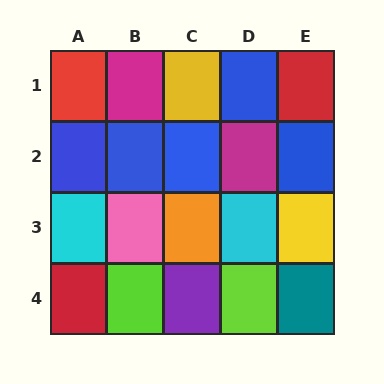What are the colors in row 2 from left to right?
Blue, blue, blue, magenta, blue.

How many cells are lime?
2 cells are lime.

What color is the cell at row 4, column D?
Lime.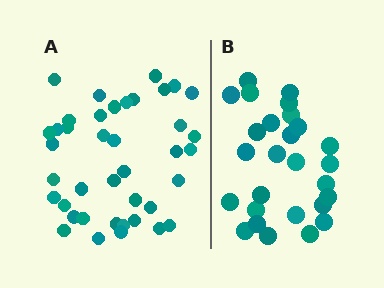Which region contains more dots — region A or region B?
Region A (the left region) has more dots.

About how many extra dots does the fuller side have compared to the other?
Region A has approximately 15 more dots than region B.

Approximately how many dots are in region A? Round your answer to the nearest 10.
About 40 dots.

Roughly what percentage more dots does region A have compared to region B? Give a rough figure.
About 50% more.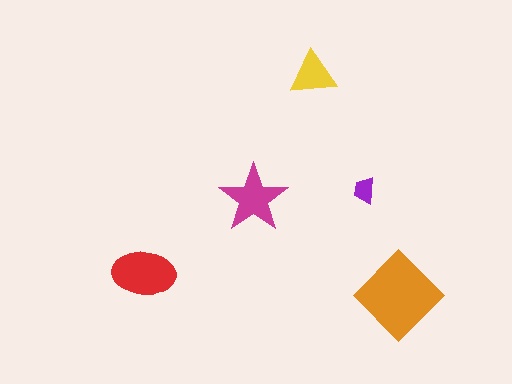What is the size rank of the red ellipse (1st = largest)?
2nd.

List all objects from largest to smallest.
The orange diamond, the red ellipse, the magenta star, the yellow triangle, the purple trapezoid.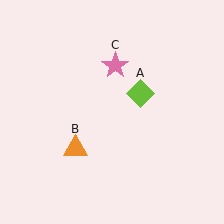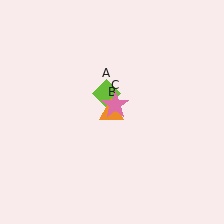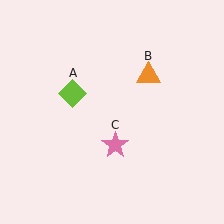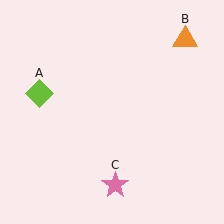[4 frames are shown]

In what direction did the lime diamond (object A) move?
The lime diamond (object A) moved left.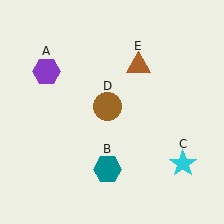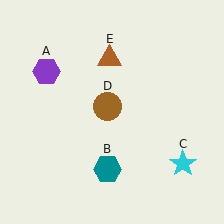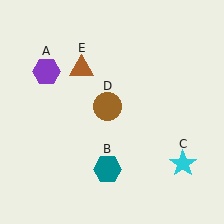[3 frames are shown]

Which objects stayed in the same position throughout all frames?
Purple hexagon (object A) and teal hexagon (object B) and cyan star (object C) and brown circle (object D) remained stationary.